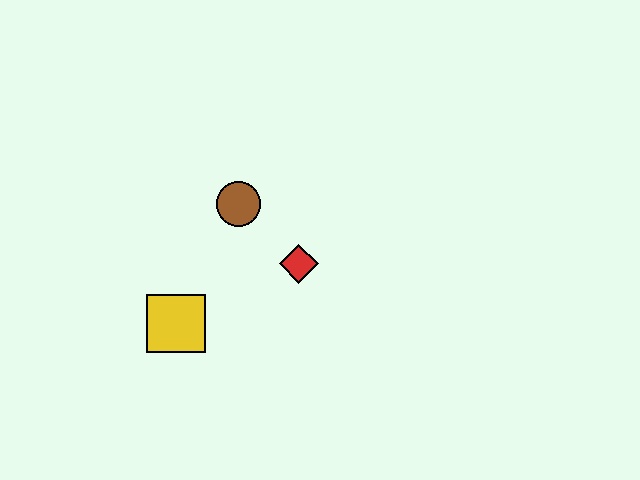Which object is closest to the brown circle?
The red diamond is closest to the brown circle.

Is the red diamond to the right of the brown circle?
Yes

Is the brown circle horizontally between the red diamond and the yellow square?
Yes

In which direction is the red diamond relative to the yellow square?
The red diamond is to the right of the yellow square.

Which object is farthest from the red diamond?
The yellow square is farthest from the red diamond.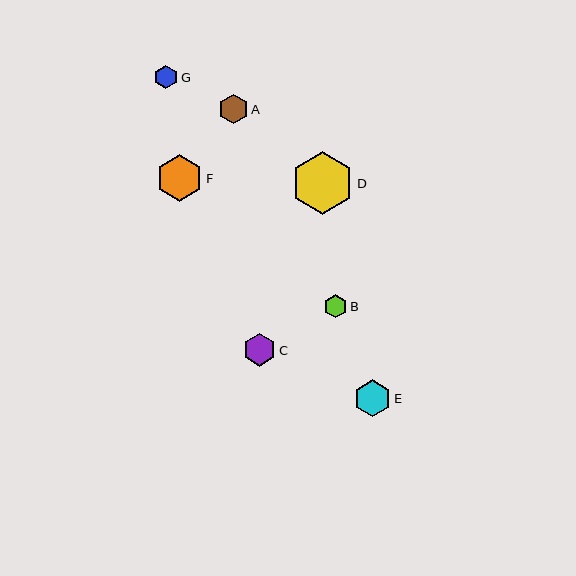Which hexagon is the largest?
Hexagon D is the largest with a size of approximately 63 pixels.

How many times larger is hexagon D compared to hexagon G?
Hexagon D is approximately 2.7 times the size of hexagon G.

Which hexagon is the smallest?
Hexagon B is the smallest with a size of approximately 23 pixels.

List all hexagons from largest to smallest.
From largest to smallest: D, F, E, C, A, G, B.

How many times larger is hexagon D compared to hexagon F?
Hexagon D is approximately 1.4 times the size of hexagon F.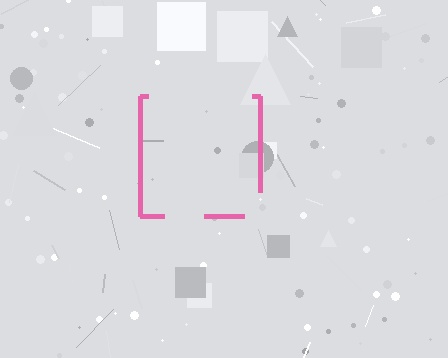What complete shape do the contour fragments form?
The contour fragments form a square.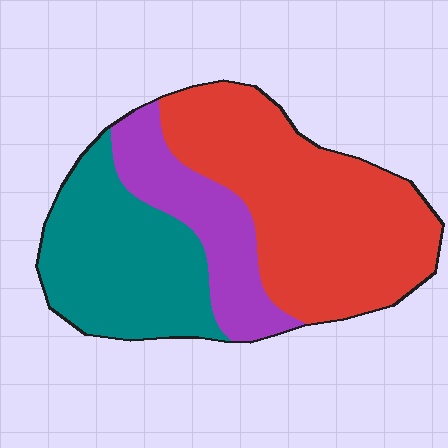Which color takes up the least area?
Purple, at roughly 20%.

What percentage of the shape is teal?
Teal covers around 30% of the shape.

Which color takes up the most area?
Red, at roughly 50%.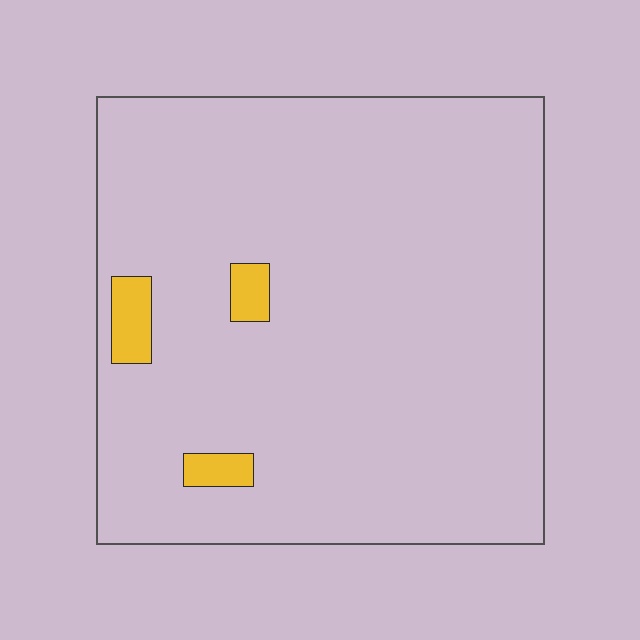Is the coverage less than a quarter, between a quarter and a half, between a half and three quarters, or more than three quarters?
Less than a quarter.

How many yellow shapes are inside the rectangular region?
3.